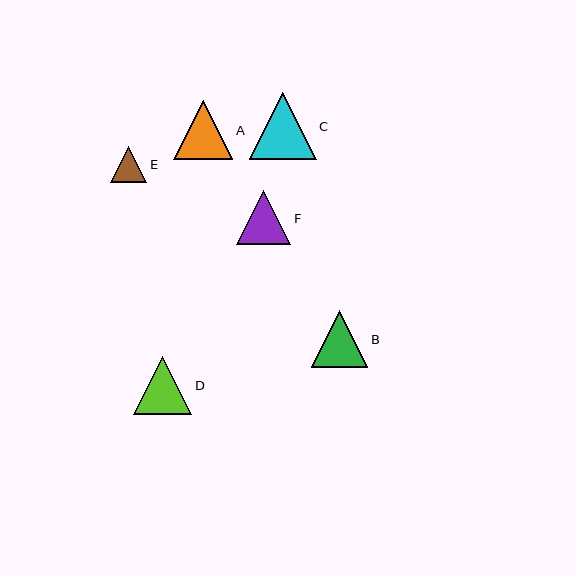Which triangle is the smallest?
Triangle E is the smallest with a size of approximately 36 pixels.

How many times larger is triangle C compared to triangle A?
Triangle C is approximately 1.1 times the size of triangle A.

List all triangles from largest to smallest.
From largest to smallest: C, A, D, B, F, E.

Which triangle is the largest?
Triangle C is the largest with a size of approximately 67 pixels.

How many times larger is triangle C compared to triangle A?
Triangle C is approximately 1.1 times the size of triangle A.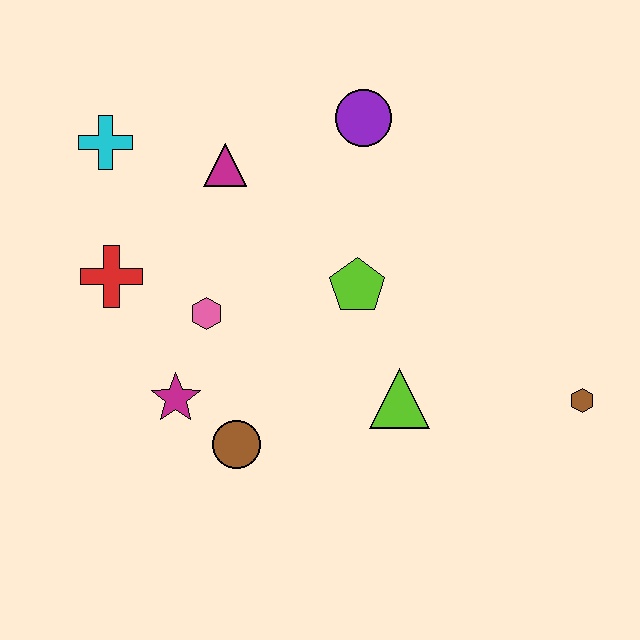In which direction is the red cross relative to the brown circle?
The red cross is above the brown circle.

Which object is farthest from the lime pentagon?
The cyan cross is farthest from the lime pentagon.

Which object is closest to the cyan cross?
The magenta triangle is closest to the cyan cross.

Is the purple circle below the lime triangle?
No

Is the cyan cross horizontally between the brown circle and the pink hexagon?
No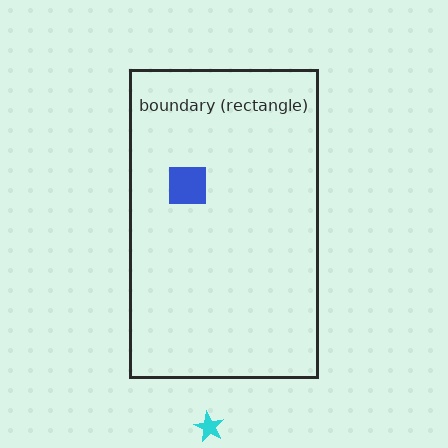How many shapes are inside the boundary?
1 inside, 1 outside.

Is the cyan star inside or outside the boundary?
Outside.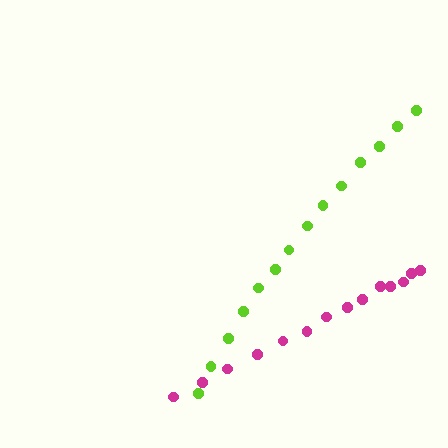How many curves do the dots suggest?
There are 2 distinct paths.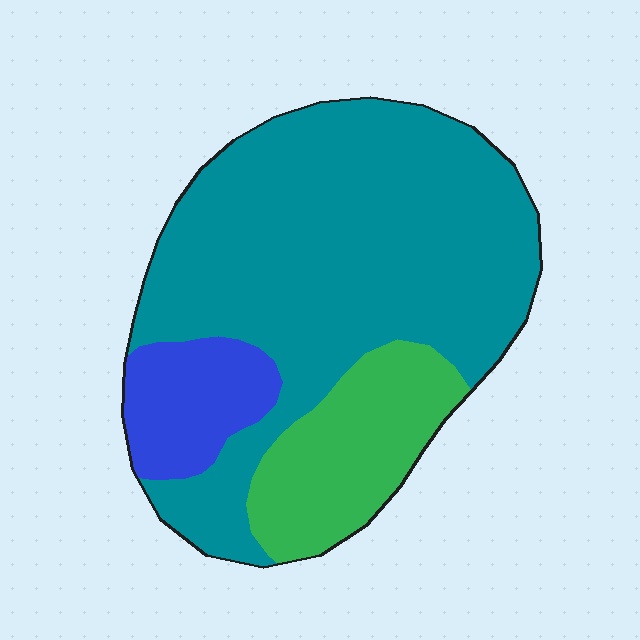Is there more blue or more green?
Green.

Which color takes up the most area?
Teal, at roughly 70%.